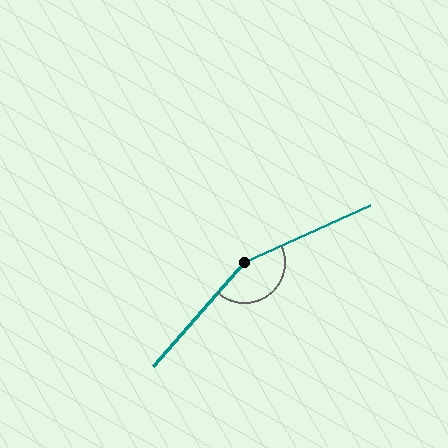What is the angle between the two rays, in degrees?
Approximately 156 degrees.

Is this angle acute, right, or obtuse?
It is obtuse.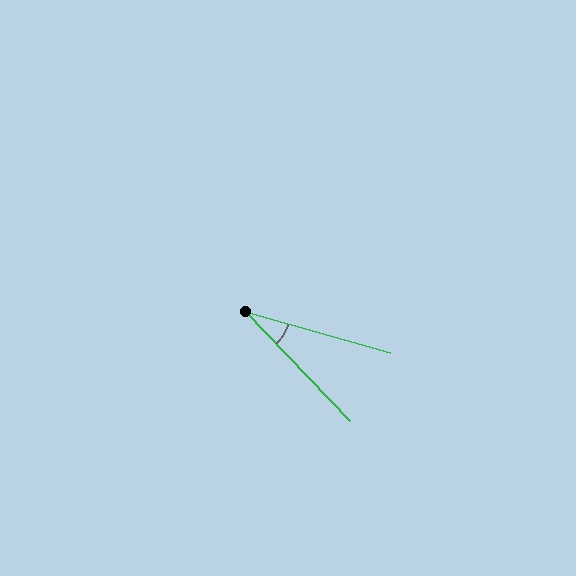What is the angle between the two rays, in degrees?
Approximately 31 degrees.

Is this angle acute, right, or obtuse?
It is acute.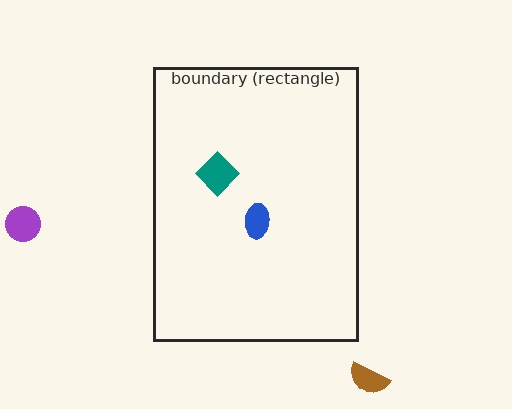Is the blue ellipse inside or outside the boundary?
Inside.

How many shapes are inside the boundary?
2 inside, 2 outside.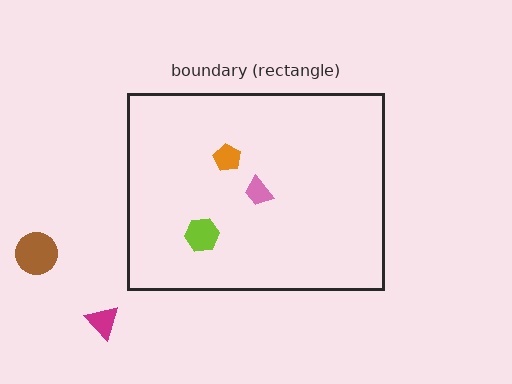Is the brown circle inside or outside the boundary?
Outside.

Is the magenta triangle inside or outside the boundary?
Outside.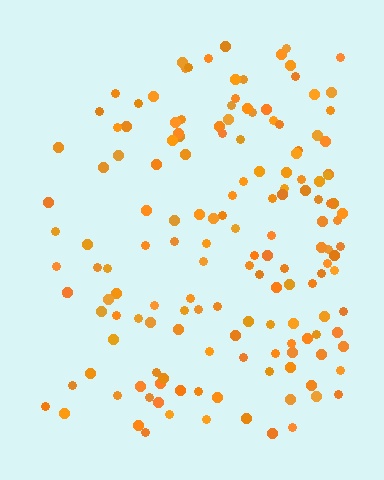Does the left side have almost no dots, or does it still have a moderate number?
Still a moderate number, just noticeably fewer than the right.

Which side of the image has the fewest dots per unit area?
The left.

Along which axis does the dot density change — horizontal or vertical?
Horizontal.